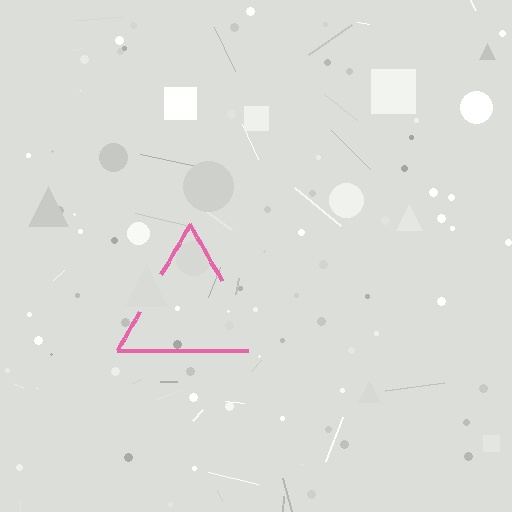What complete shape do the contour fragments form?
The contour fragments form a triangle.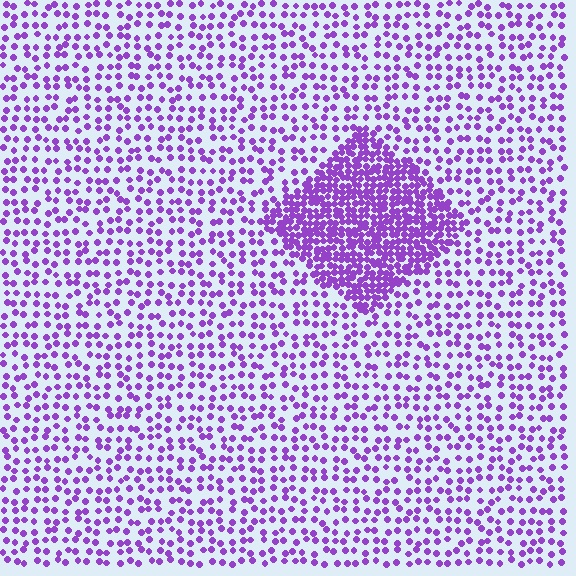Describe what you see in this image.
The image contains small purple elements arranged at two different densities. A diamond-shaped region is visible where the elements are more densely packed than the surrounding area.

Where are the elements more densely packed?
The elements are more densely packed inside the diamond boundary.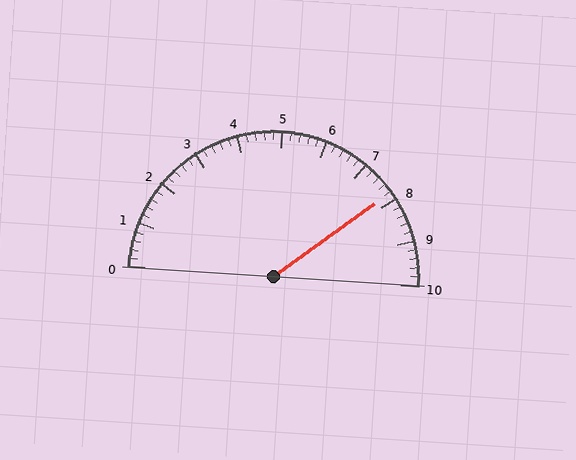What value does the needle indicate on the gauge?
The needle indicates approximately 7.8.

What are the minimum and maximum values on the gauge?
The gauge ranges from 0 to 10.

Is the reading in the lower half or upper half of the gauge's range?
The reading is in the upper half of the range (0 to 10).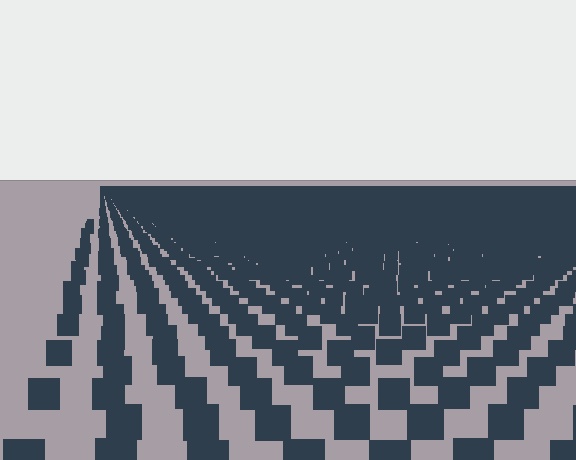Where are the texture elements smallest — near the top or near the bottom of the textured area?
Near the top.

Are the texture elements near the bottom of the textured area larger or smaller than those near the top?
Larger. Near the bottom, elements are closer to the viewer and appear at a bigger on-screen size.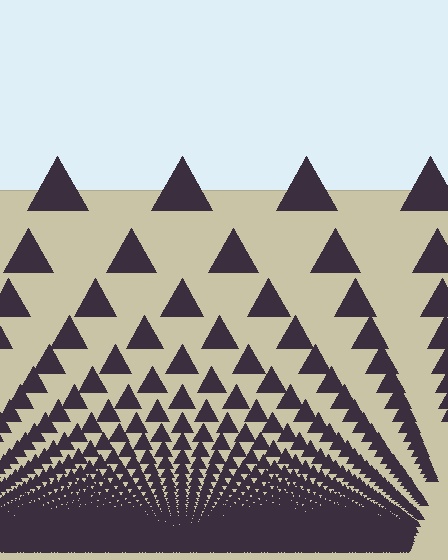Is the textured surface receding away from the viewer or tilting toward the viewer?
The surface appears to tilt toward the viewer. Texture elements get larger and sparser toward the top.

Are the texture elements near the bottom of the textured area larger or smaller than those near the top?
Smaller. The gradient is inverted — elements near the bottom are smaller and denser.